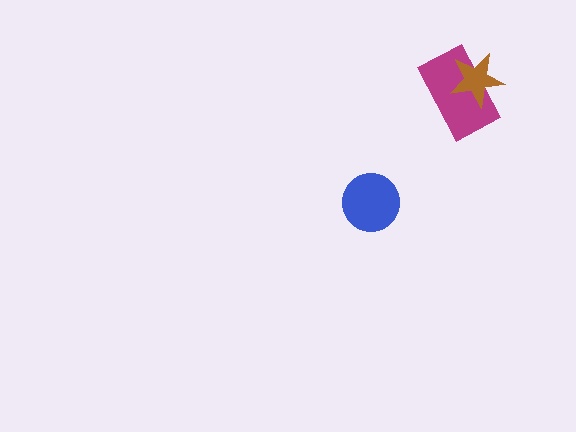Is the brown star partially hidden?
No, no other shape covers it.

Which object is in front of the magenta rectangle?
The brown star is in front of the magenta rectangle.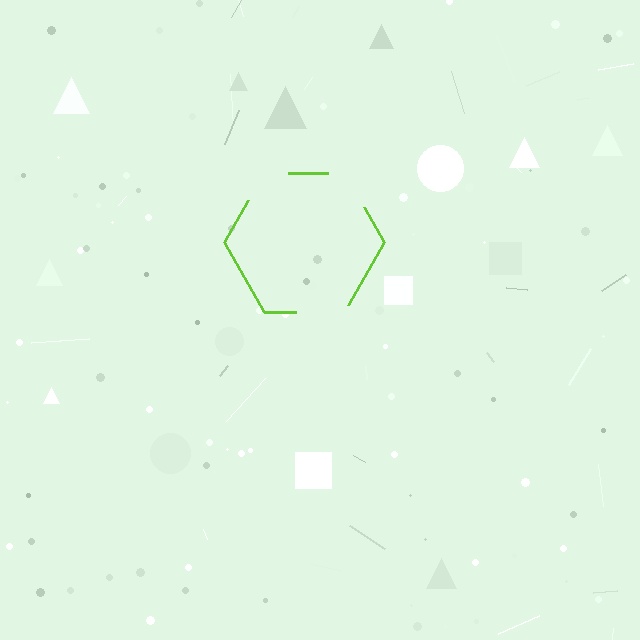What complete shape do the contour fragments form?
The contour fragments form a hexagon.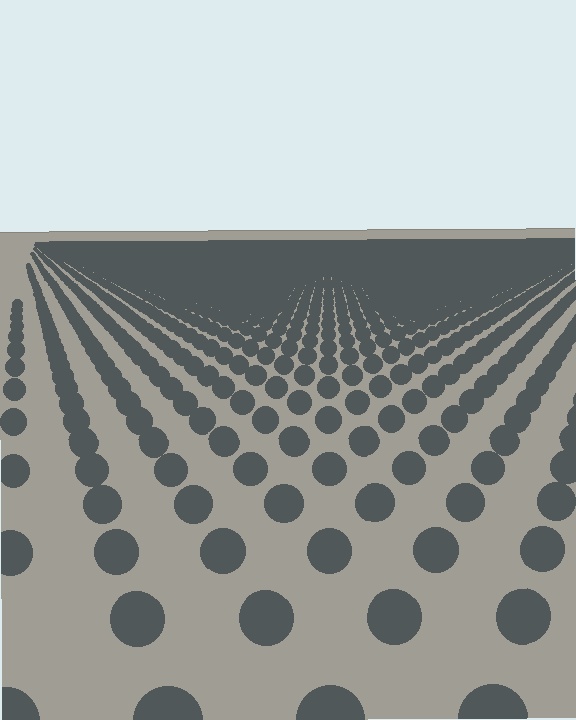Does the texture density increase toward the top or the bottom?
Density increases toward the top.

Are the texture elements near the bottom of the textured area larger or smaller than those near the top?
Larger. Near the bottom, elements are closer to the viewer and appear at a bigger on-screen size.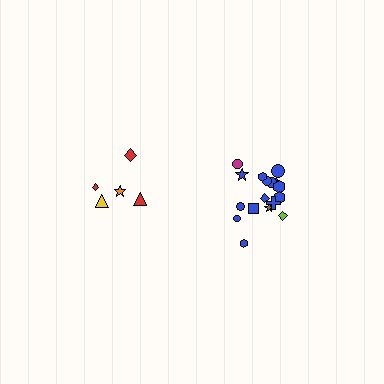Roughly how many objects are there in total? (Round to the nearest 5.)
Roughly 25 objects in total.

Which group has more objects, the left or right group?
The right group.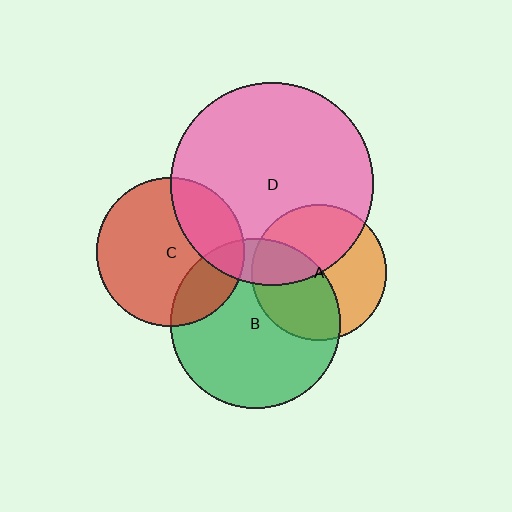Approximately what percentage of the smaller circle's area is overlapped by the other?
Approximately 45%.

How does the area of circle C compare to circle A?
Approximately 1.2 times.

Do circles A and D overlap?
Yes.